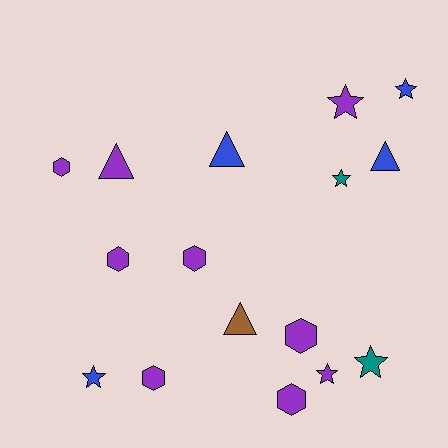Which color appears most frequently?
Purple, with 9 objects.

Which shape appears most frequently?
Hexagon, with 6 objects.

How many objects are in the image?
There are 16 objects.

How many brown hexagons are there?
There are no brown hexagons.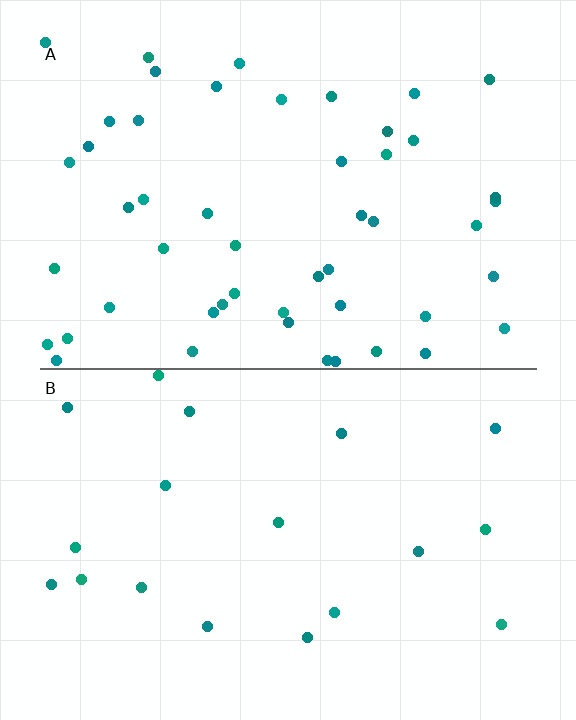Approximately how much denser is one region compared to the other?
Approximately 2.7× — region A over region B.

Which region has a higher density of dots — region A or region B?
A (the top).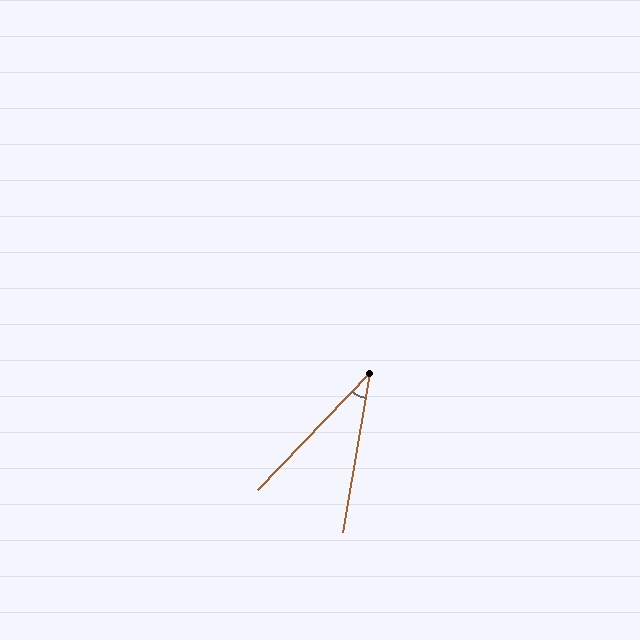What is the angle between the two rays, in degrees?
Approximately 34 degrees.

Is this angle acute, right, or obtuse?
It is acute.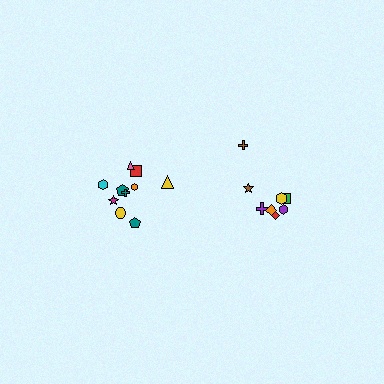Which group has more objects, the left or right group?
The left group.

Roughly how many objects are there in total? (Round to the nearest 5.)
Roughly 20 objects in total.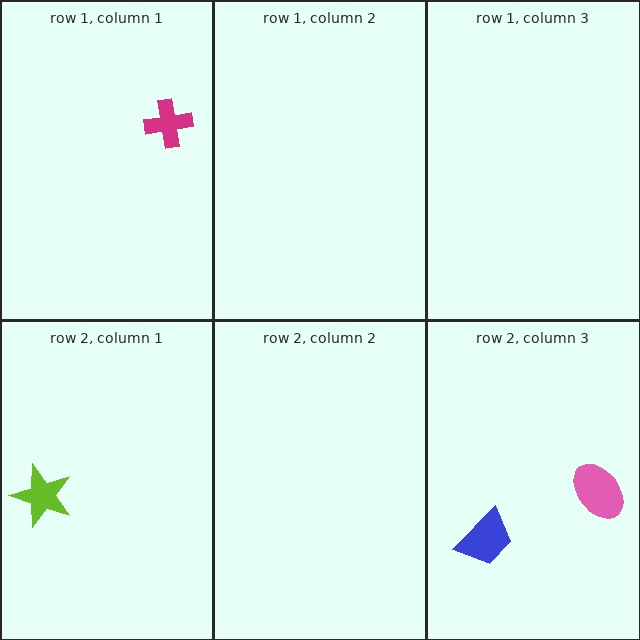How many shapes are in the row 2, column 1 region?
1.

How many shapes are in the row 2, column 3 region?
2.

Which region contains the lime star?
The row 2, column 1 region.